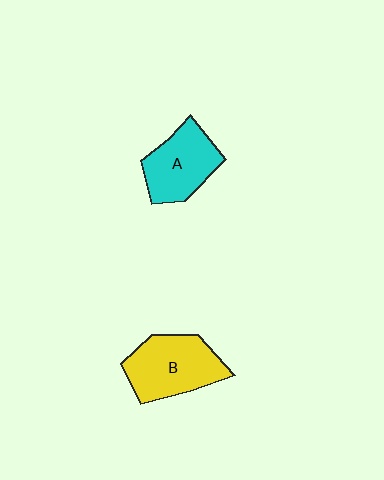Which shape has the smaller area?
Shape A (cyan).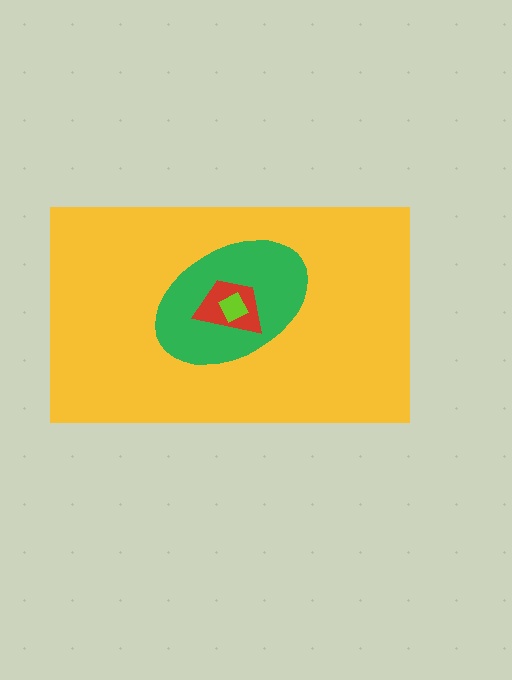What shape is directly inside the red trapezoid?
The lime square.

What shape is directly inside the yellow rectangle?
The green ellipse.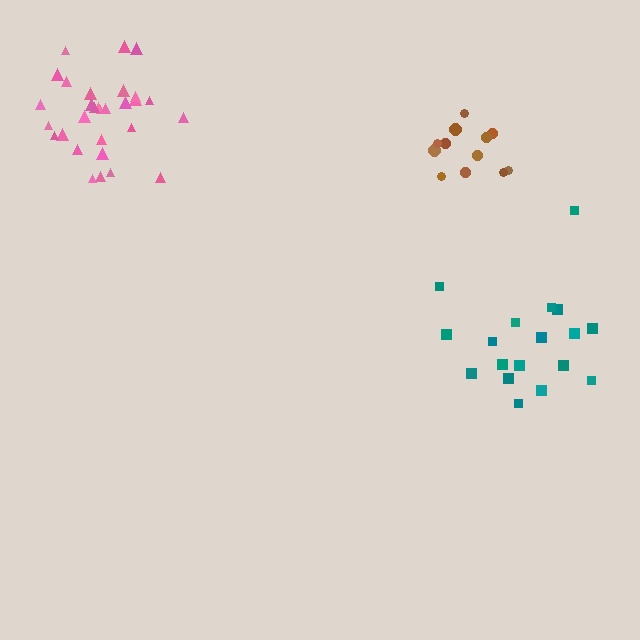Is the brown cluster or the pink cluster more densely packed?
Brown.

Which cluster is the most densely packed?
Brown.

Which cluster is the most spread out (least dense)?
Teal.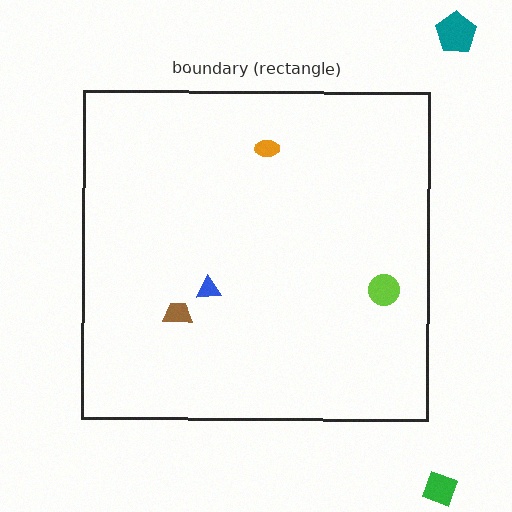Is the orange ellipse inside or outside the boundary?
Inside.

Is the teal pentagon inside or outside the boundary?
Outside.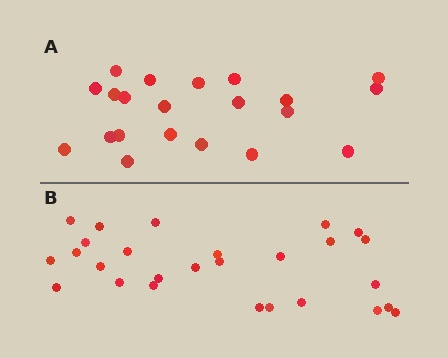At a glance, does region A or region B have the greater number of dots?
Region B (the bottom region) has more dots.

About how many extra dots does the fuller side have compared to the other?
Region B has about 6 more dots than region A.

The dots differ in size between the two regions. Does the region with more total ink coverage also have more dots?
No. Region A has more total ink coverage because its dots are larger, but region B actually contains more individual dots. Total area can be misleading — the number of items is what matters here.